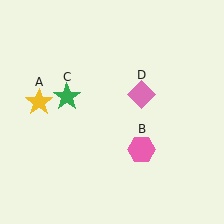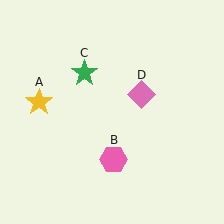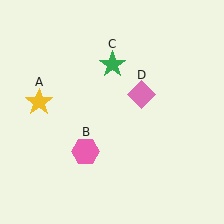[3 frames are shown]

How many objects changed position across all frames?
2 objects changed position: pink hexagon (object B), green star (object C).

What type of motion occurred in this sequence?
The pink hexagon (object B), green star (object C) rotated clockwise around the center of the scene.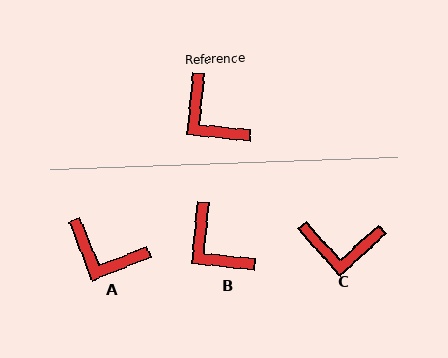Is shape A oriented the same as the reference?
No, it is off by about 27 degrees.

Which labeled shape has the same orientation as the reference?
B.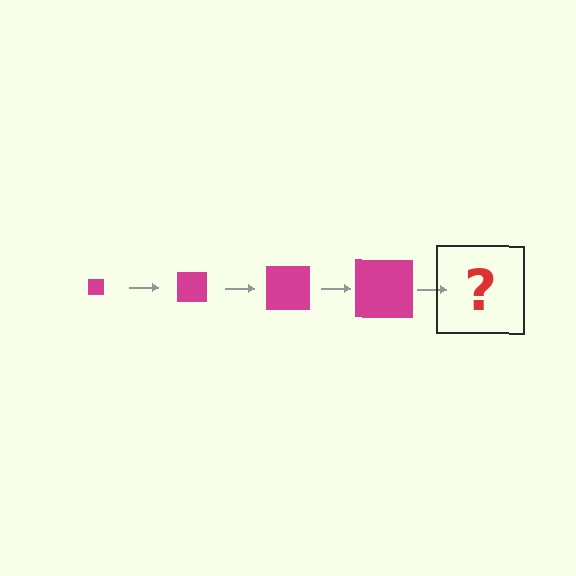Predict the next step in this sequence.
The next step is a magenta square, larger than the previous one.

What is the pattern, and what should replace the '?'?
The pattern is that the square gets progressively larger each step. The '?' should be a magenta square, larger than the previous one.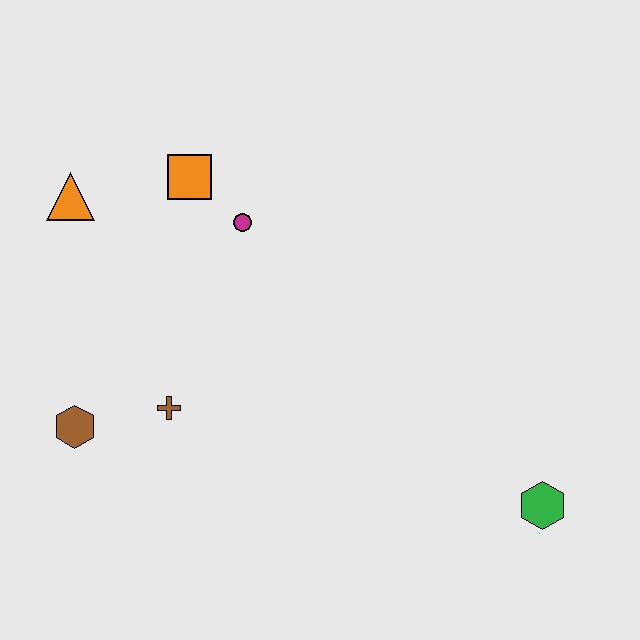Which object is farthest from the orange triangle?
The green hexagon is farthest from the orange triangle.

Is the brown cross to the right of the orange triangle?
Yes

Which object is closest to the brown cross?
The brown hexagon is closest to the brown cross.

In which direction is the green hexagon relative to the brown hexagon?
The green hexagon is to the right of the brown hexagon.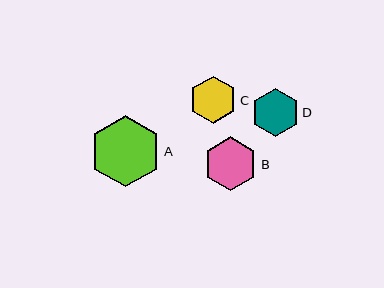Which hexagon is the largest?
Hexagon A is the largest with a size of approximately 71 pixels.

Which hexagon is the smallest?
Hexagon C is the smallest with a size of approximately 47 pixels.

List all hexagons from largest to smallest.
From largest to smallest: A, B, D, C.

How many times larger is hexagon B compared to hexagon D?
Hexagon B is approximately 1.1 times the size of hexagon D.